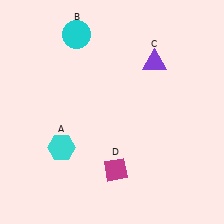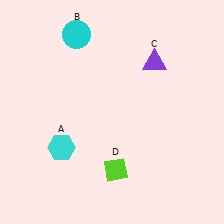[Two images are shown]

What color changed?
The diamond (D) changed from magenta in Image 1 to lime in Image 2.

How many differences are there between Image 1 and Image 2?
There is 1 difference between the two images.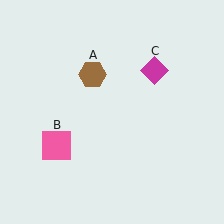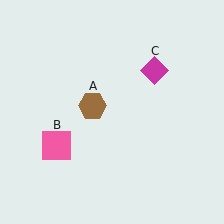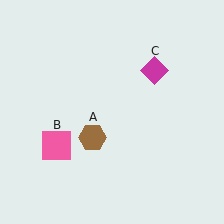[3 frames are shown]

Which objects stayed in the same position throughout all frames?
Pink square (object B) and magenta diamond (object C) remained stationary.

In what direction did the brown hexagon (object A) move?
The brown hexagon (object A) moved down.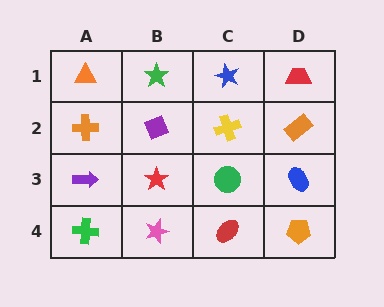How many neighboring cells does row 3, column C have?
4.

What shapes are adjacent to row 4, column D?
A blue ellipse (row 3, column D), a red ellipse (row 4, column C).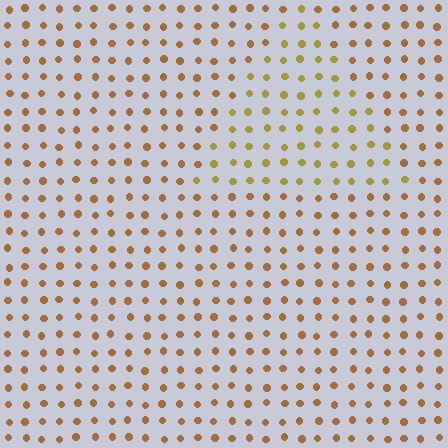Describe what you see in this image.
The image is filled with small brown elements in a uniform arrangement. A triangle-shaped region is visible where the elements are tinted to a slightly different hue, forming a subtle color boundary.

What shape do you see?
I see a triangle.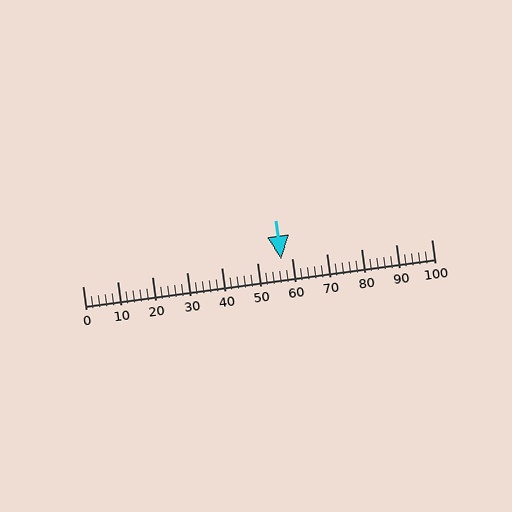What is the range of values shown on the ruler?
The ruler shows values from 0 to 100.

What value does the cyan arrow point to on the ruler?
The cyan arrow points to approximately 57.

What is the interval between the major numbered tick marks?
The major tick marks are spaced 10 units apart.